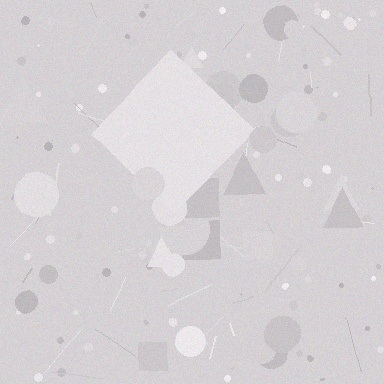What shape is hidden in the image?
A diamond is hidden in the image.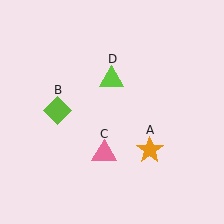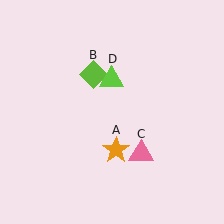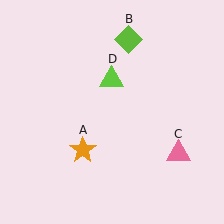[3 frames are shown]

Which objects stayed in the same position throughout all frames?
Lime triangle (object D) remained stationary.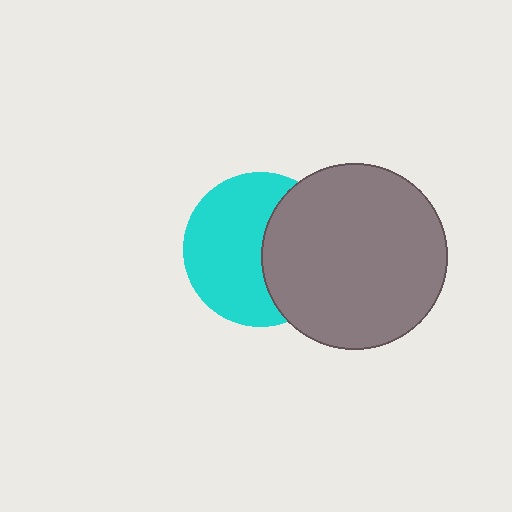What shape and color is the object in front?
The object in front is a gray circle.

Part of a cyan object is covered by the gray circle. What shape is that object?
It is a circle.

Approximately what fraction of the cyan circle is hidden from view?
Roughly 40% of the cyan circle is hidden behind the gray circle.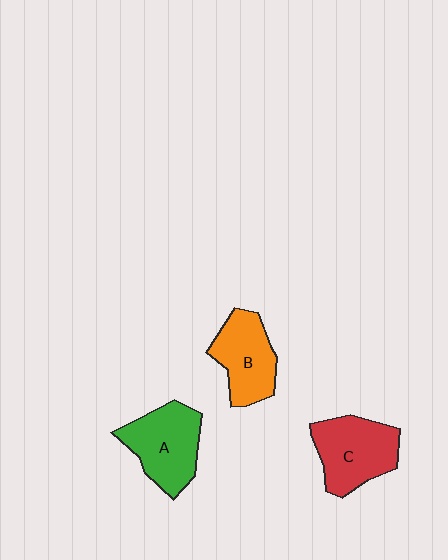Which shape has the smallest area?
Shape B (orange).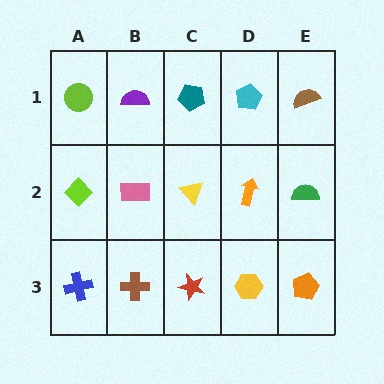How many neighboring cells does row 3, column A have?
2.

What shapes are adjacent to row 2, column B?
A purple semicircle (row 1, column B), a brown cross (row 3, column B), a lime diamond (row 2, column A), a yellow triangle (row 2, column C).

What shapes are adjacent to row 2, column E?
A brown semicircle (row 1, column E), an orange pentagon (row 3, column E), an orange arrow (row 2, column D).